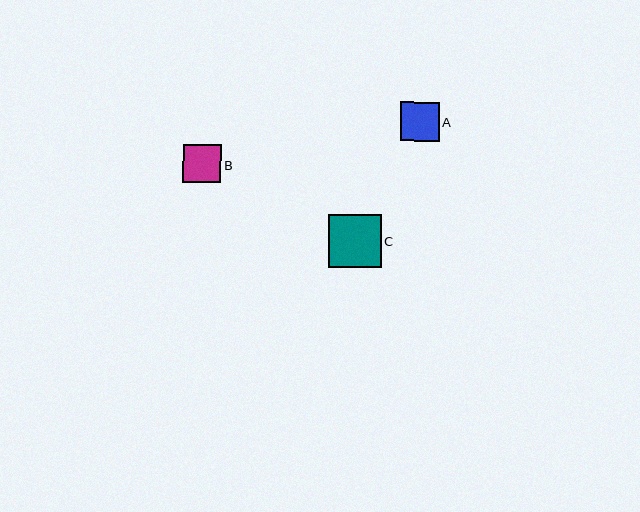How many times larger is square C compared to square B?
Square C is approximately 1.4 times the size of square B.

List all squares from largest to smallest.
From largest to smallest: C, A, B.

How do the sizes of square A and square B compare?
Square A and square B are approximately the same size.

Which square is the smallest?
Square B is the smallest with a size of approximately 38 pixels.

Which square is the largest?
Square C is the largest with a size of approximately 53 pixels.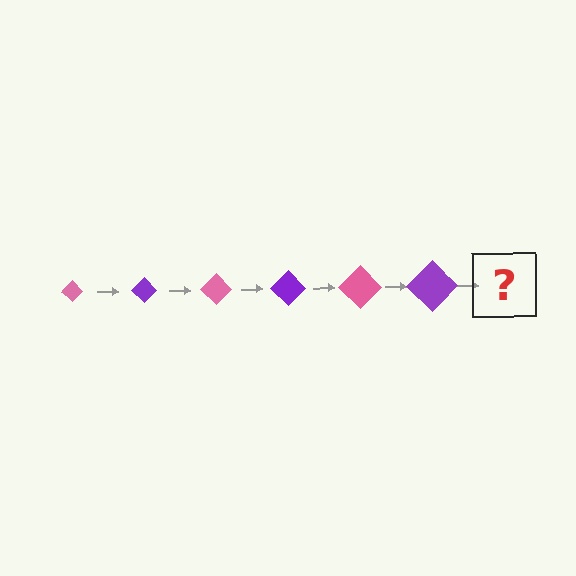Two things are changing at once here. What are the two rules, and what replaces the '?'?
The two rules are that the diamond grows larger each step and the color cycles through pink and purple. The '?' should be a pink diamond, larger than the previous one.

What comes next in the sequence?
The next element should be a pink diamond, larger than the previous one.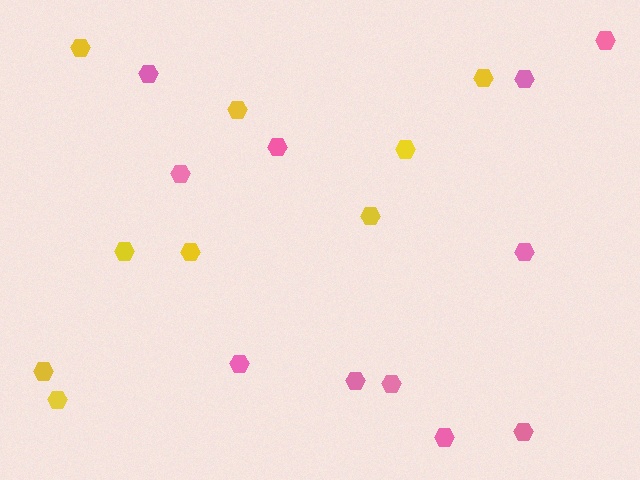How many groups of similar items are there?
There are 2 groups: one group of yellow hexagons (9) and one group of pink hexagons (11).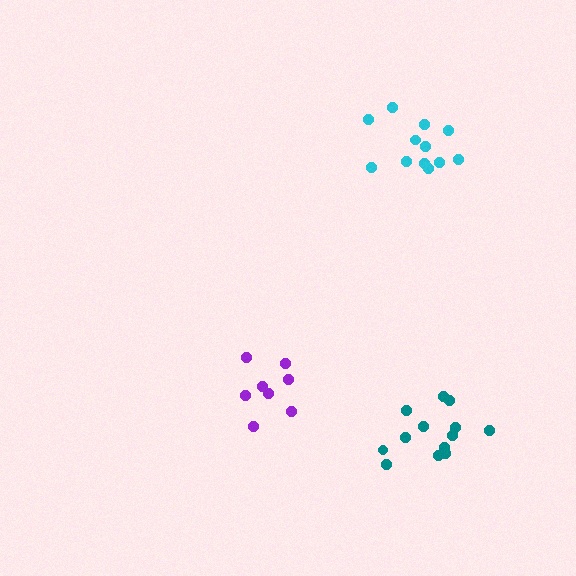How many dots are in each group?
Group 1: 13 dots, Group 2: 12 dots, Group 3: 8 dots (33 total).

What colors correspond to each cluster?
The clusters are colored: teal, cyan, purple.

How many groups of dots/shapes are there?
There are 3 groups.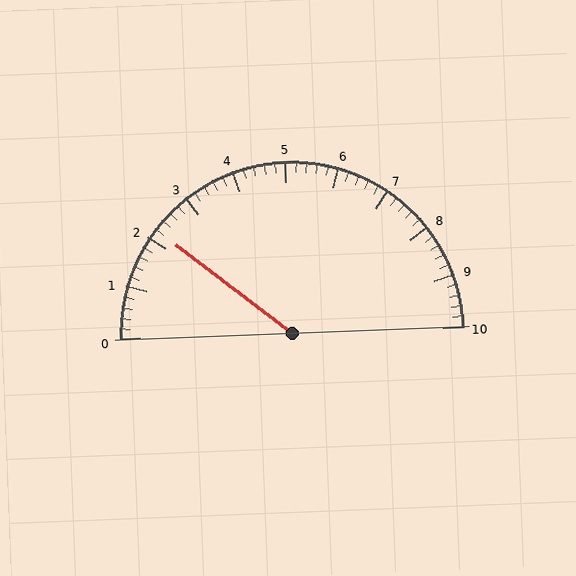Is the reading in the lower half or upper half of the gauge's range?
The reading is in the lower half of the range (0 to 10).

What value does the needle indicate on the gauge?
The needle indicates approximately 2.2.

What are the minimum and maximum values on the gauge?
The gauge ranges from 0 to 10.